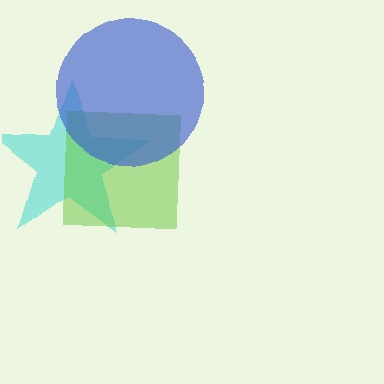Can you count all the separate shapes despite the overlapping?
Yes, there are 3 separate shapes.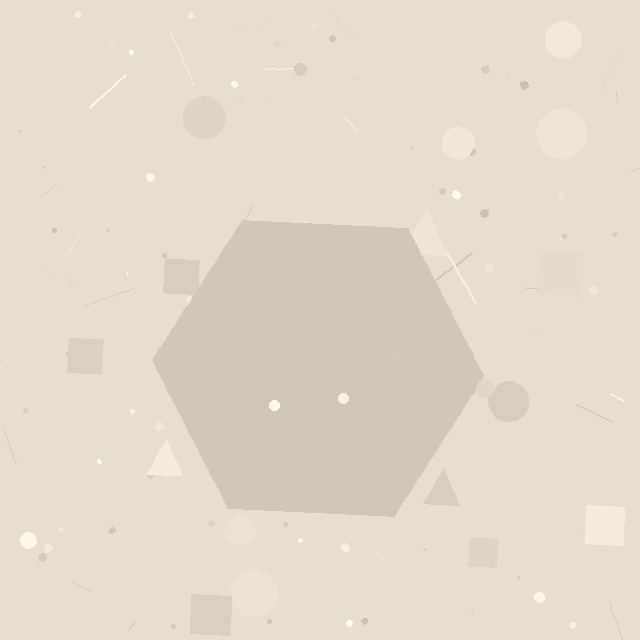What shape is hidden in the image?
A hexagon is hidden in the image.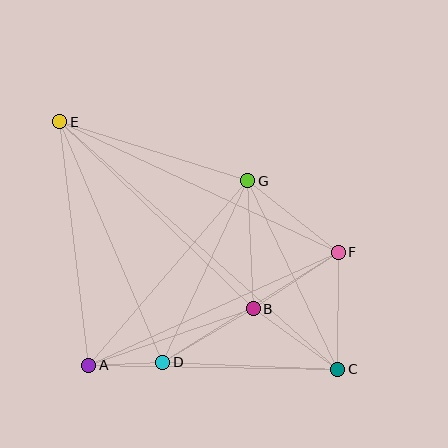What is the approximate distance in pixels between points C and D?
The distance between C and D is approximately 175 pixels.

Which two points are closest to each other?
Points A and D are closest to each other.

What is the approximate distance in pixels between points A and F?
The distance between A and F is approximately 274 pixels.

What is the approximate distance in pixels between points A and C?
The distance between A and C is approximately 249 pixels.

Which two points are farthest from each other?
Points C and E are farthest from each other.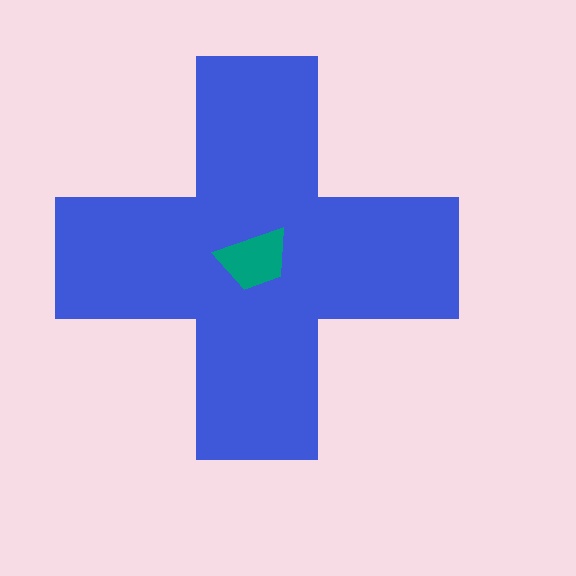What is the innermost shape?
The teal trapezoid.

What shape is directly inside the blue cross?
The teal trapezoid.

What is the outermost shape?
The blue cross.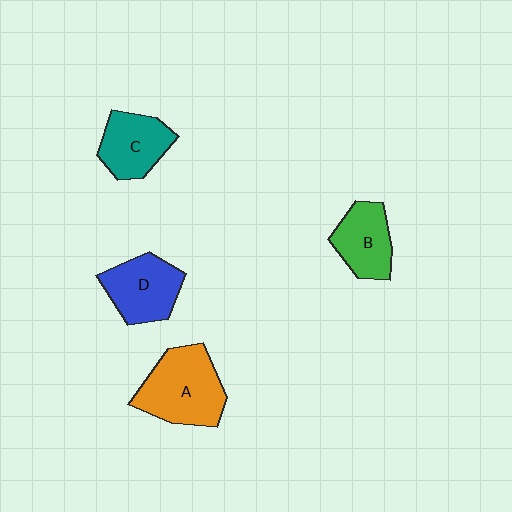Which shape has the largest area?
Shape A (orange).